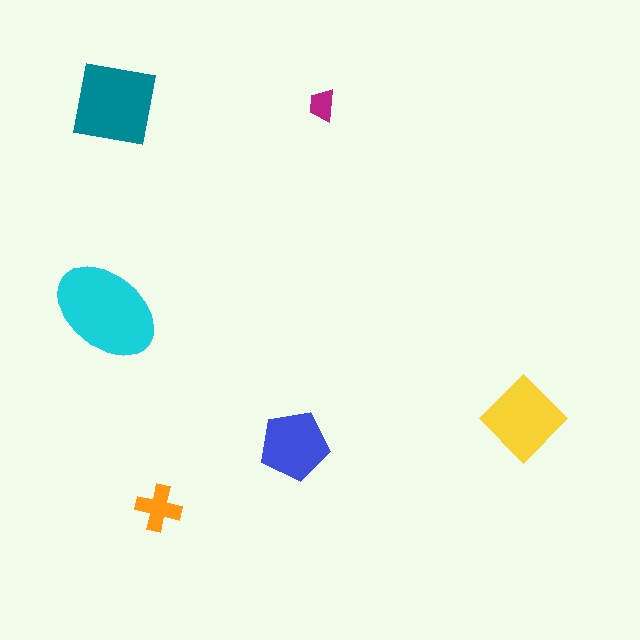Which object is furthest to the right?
The yellow diamond is rightmost.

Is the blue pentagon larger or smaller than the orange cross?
Larger.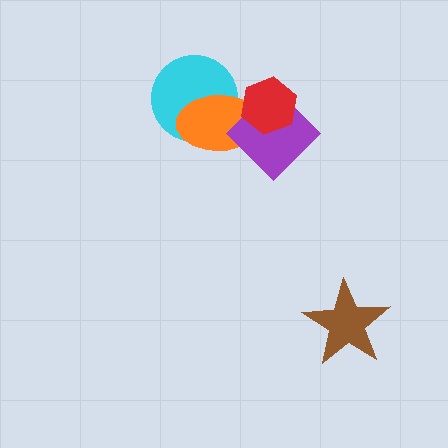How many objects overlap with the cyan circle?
1 object overlaps with the cyan circle.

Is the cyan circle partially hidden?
Yes, it is partially covered by another shape.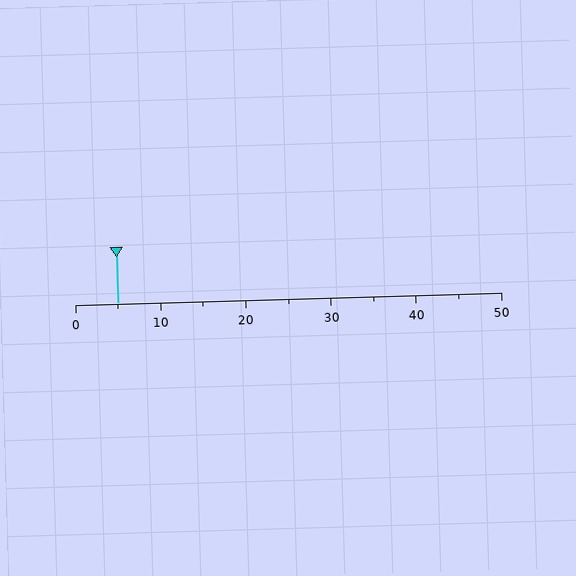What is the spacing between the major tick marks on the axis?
The major ticks are spaced 10 apart.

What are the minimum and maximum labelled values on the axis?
The axis runs from 0 to 50.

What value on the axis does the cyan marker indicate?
The marker indicates approximately 5.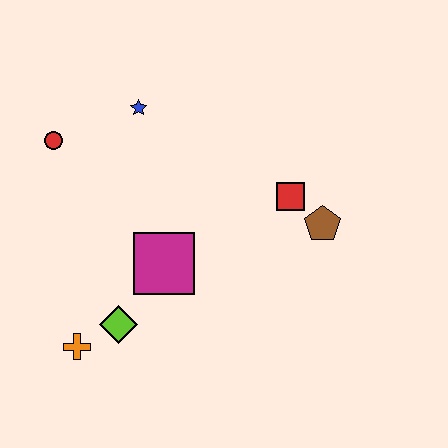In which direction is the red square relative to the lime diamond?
The red square is to the right of the lime diamond.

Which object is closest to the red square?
The brown pentagon is closest to the red square.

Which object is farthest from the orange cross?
The brown pentagon is farthest from the orange cross.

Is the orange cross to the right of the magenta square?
No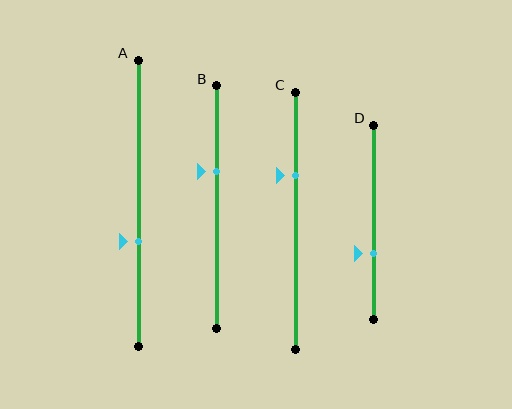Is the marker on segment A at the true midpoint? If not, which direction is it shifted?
No, the marker on segment A is shifted downward by about 14% of the segment length.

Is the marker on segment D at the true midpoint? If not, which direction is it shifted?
No, the marker on segment D is shifted downward by about 16% of the segment length.